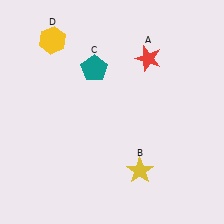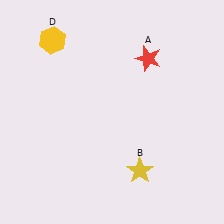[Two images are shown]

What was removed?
The teal pentagon (C) was removed in Image 2.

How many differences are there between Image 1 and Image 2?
There is 1 difference between the two images.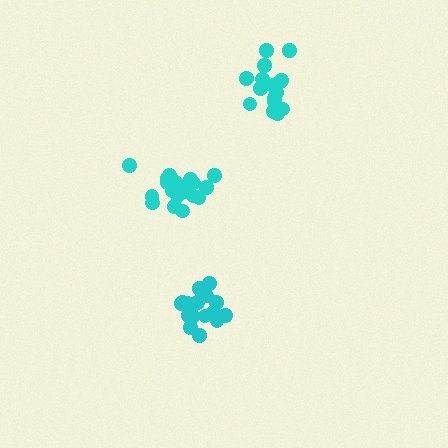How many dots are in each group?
Group 1: 18 dots, Group 2: 21 dots, Group 3: 16 dots (55 total).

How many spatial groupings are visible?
There are 3 spatial groupings.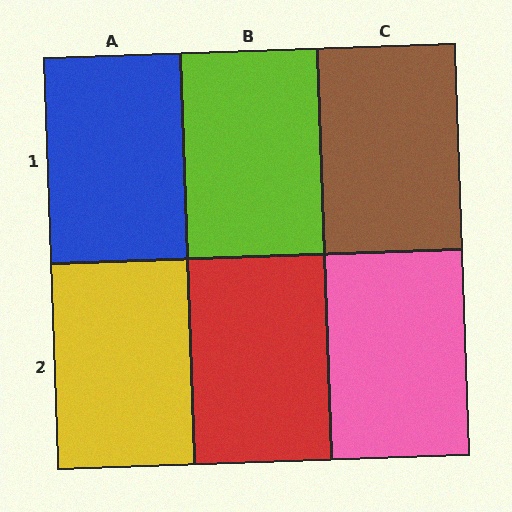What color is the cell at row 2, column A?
Yellow.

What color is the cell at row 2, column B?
Red.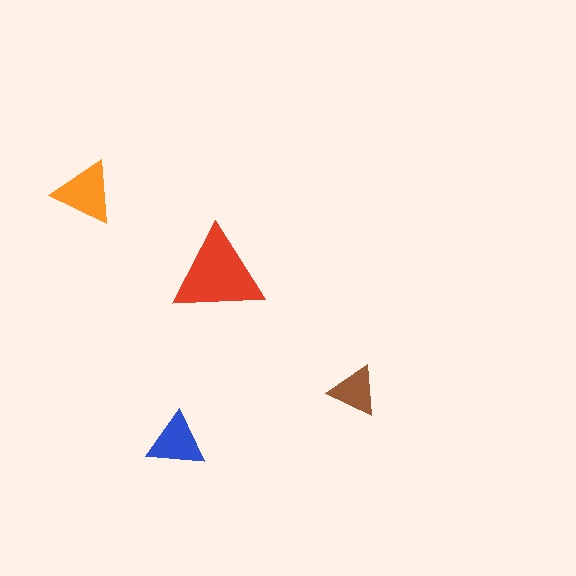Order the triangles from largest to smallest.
the red one, the orange one, the blue one, the brown one.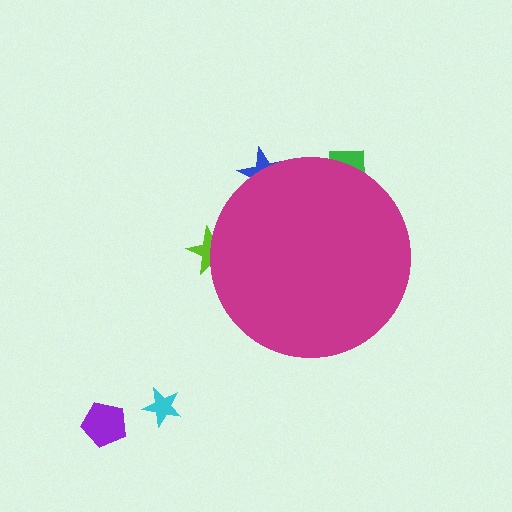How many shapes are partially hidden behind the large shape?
3 shapes are partially hidden.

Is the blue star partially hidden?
Yes, the blue star is partially hidden behind the magenta circle.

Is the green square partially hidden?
Yes, the green square is partially hidden behind the magenta circle.